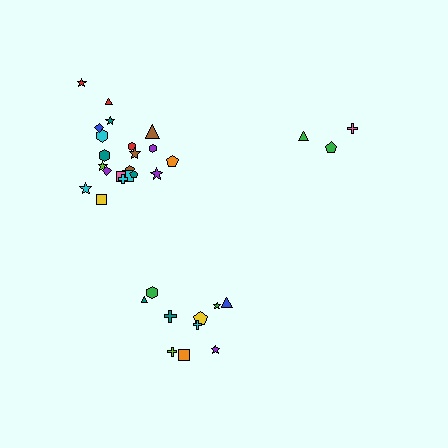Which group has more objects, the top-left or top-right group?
The top-left group.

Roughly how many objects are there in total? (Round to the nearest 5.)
Roughly 35 objects in total.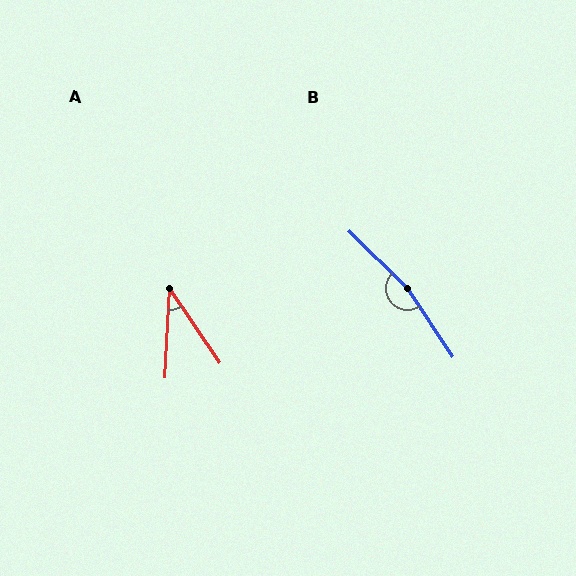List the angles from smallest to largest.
A (36°), B (168°).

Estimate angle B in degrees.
Approximately 168 degrees.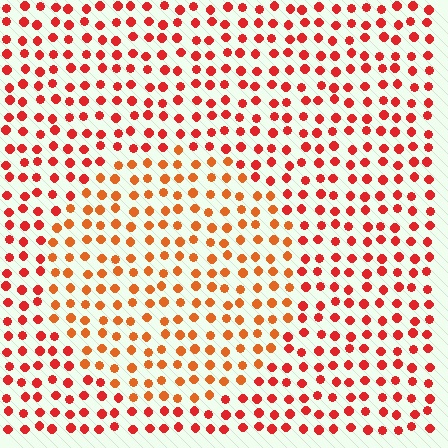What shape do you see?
I see a circle.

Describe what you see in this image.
The image is filled with small red elements in a uniform arrangement. A circle-shaped region is visible where the elements are tinted to a slightly different hue, forming a subtle color boundary.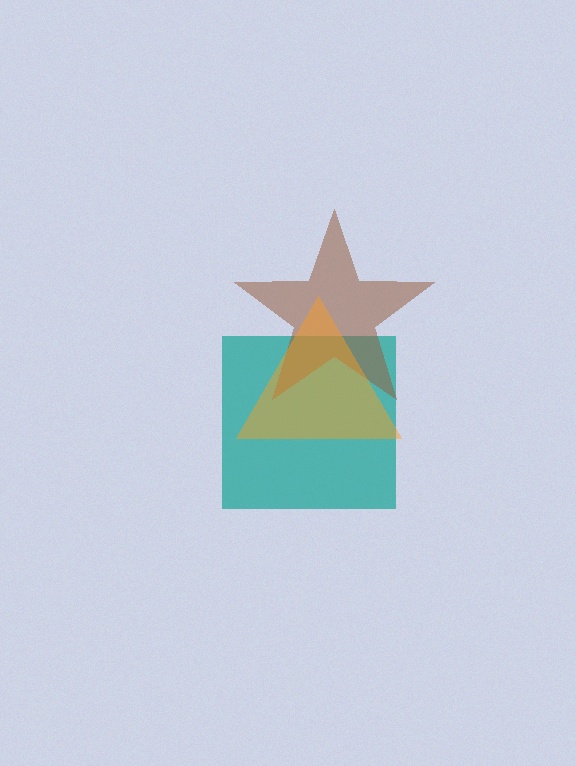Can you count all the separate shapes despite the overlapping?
Yes, there are 3 separate shapes.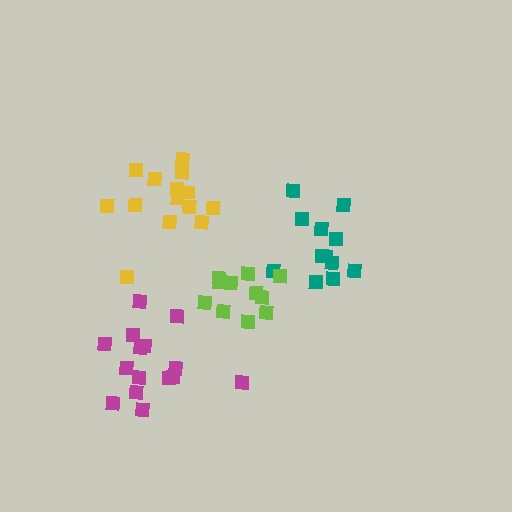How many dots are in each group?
Group 1: 12 dots, Group 2: 15 dots, Group 3: 14 dots, Group 4: 12 dots (53 total).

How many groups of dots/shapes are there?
There are 4 groups.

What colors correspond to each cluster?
The clusters are colored: teal, magenta, yellow, lime.